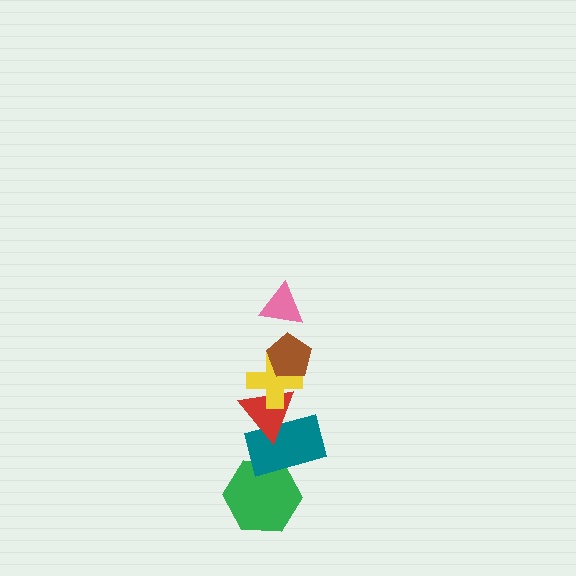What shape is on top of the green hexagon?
The teal rectangle is on top of the green hexagon.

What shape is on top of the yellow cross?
The brown pentagon is on top of the yellow cross.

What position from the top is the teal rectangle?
The teal rectangle is 5th from the top.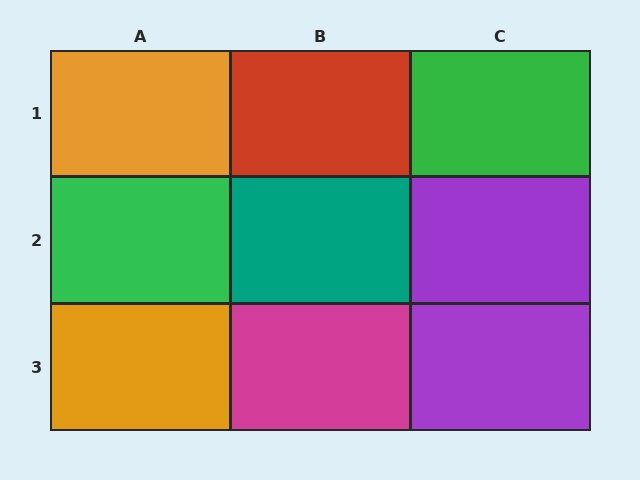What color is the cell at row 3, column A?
Orange.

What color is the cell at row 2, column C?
Purple.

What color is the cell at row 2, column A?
Green.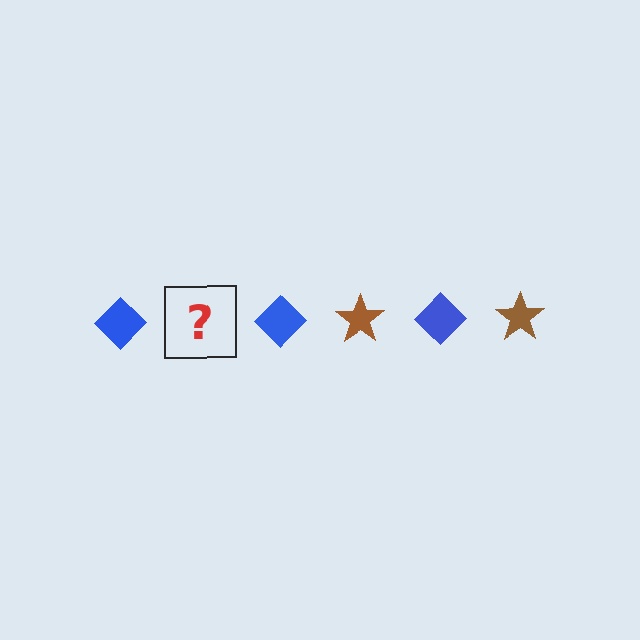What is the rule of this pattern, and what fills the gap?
The rule is that the pattern alternates between blue diamond and brown star. The gap should be filled with a brown star.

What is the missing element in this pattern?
The missing element is a brown star.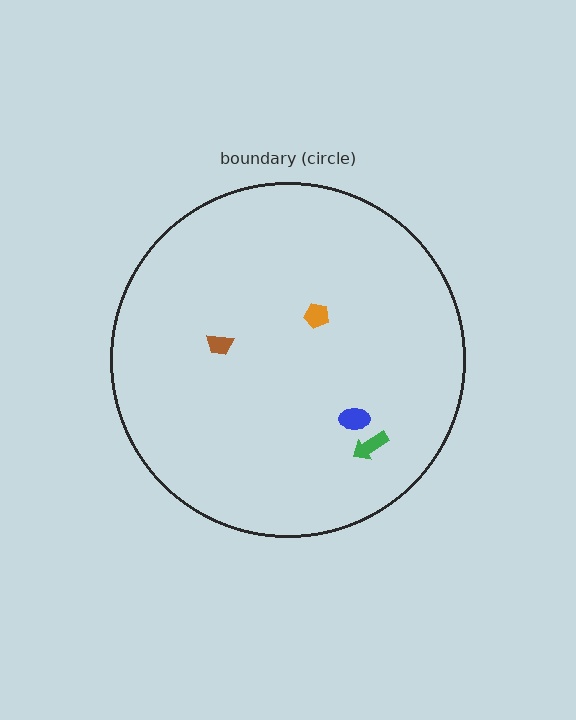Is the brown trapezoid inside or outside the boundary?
Inside.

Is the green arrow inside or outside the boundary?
Inside.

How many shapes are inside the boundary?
4 inside, 0 outside.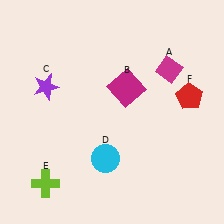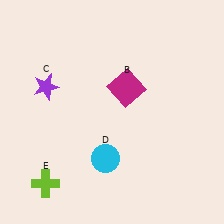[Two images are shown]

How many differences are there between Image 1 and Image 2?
There are 2 differences between the two images.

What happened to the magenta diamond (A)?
The magenta diamond (A) was removed in Image 2. It was in the top-right area of Image 1.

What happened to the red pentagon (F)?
The red pentagon (F) was removed in Image 2. It was in the top-right area of Image 1.